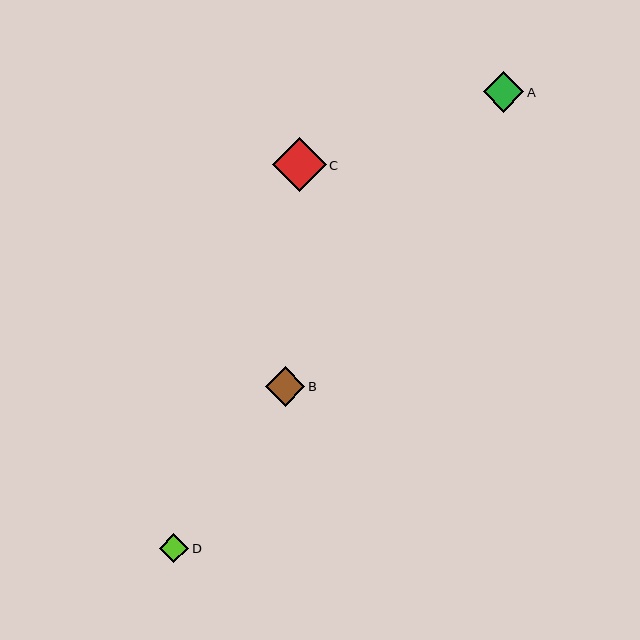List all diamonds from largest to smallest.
From largest to smallest: C, A, B, D.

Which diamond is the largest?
Diamond C is the largest with a size of approximately 53 pixels.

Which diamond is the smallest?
Diamond D is the smallest with a size of approximately 30 pixels.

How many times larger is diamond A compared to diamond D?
Diamond A is approximately 1.4 times the size of diamond D.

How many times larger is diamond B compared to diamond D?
Diamond B is approximately 1.3 times the size of diamond D.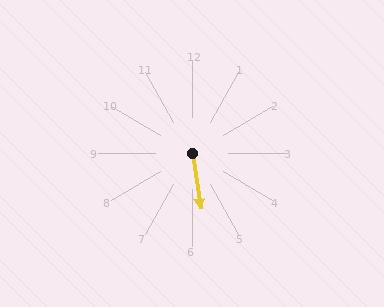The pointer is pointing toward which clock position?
Roughly 6 o'clock.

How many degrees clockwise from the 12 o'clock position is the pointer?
Approximately 171 degrees.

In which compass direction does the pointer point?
South.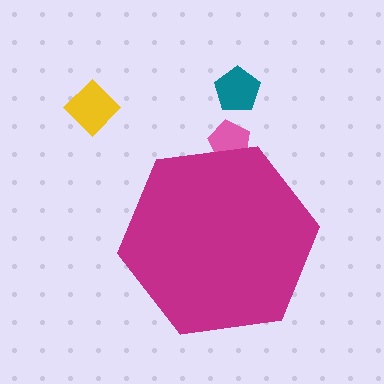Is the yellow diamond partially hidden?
No, the yellow diamond is fully visible.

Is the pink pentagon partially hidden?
Yes, the pink pentagon is partially hidden behind the magenta hexagon.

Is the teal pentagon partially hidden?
No, the teal pentagon is fully visible.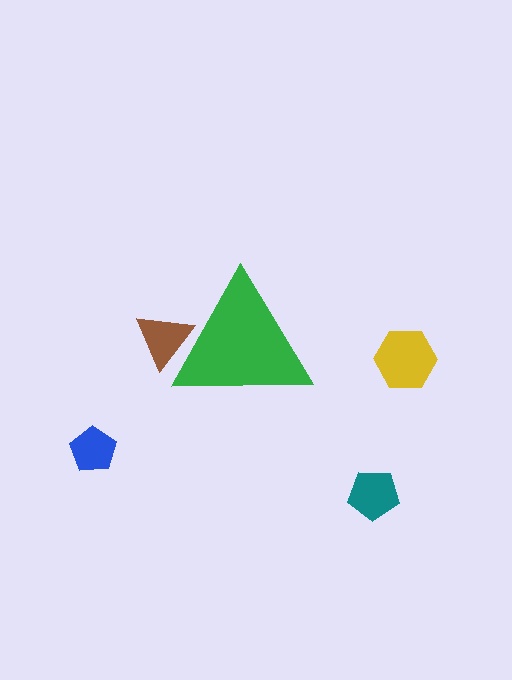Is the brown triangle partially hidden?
Yes, the brown triangle is partially hidden behind the green triangle.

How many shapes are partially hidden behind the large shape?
1 shape is partially hidden.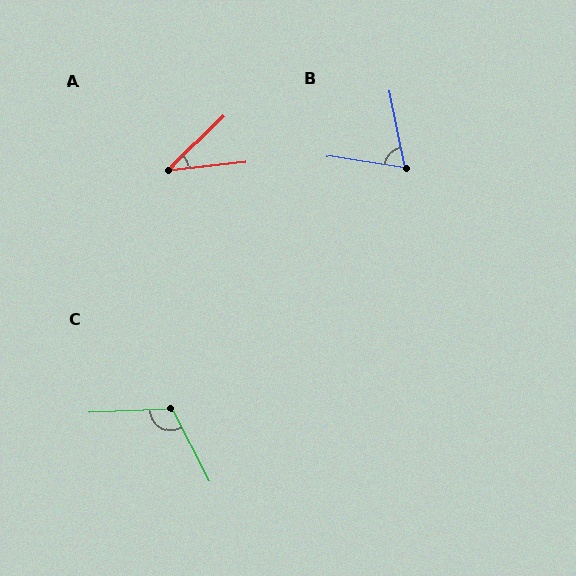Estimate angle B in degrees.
Approximately 70 degrees.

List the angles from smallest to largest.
A (38°), B (70°), C (115°).